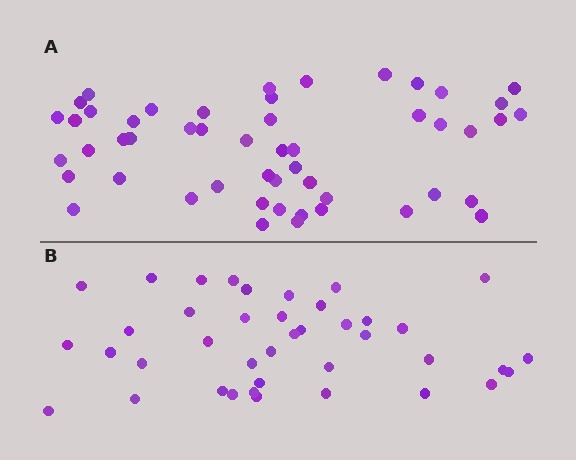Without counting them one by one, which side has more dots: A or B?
Region A (the top region) has more dots.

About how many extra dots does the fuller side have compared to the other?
Region A has roughly 12 or so more dots than region B.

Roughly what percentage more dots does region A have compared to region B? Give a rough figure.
About 30% more.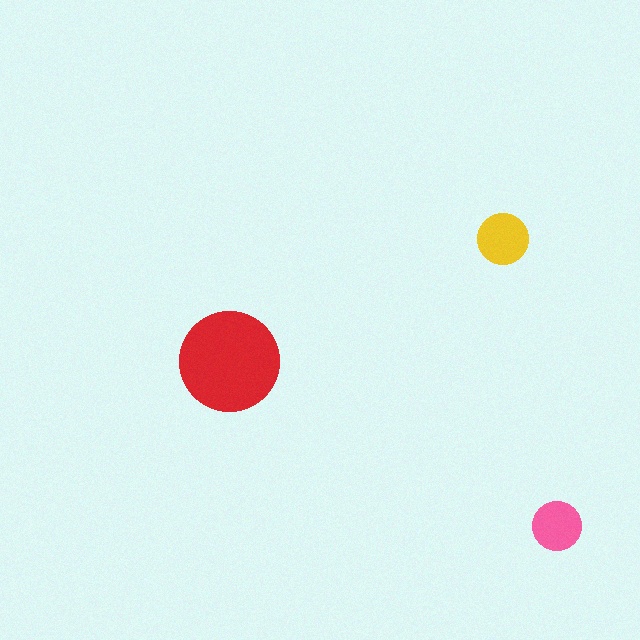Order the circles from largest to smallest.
the red one, the yellow one, the pink one.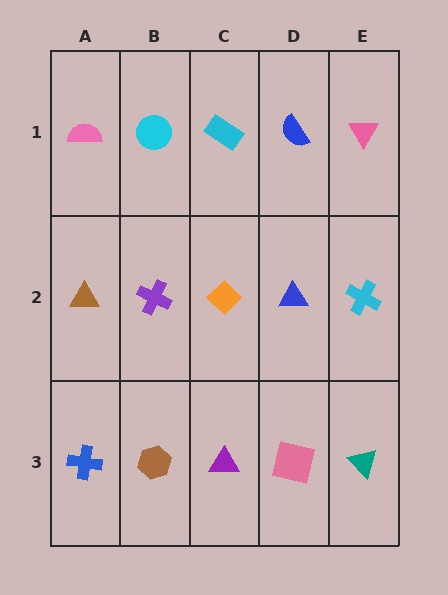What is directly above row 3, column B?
A purple cross.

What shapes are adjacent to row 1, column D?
A blue triangle (row 2, column D), a cyan rectangle (row 1, column C), a pink triangle (row 1, column E).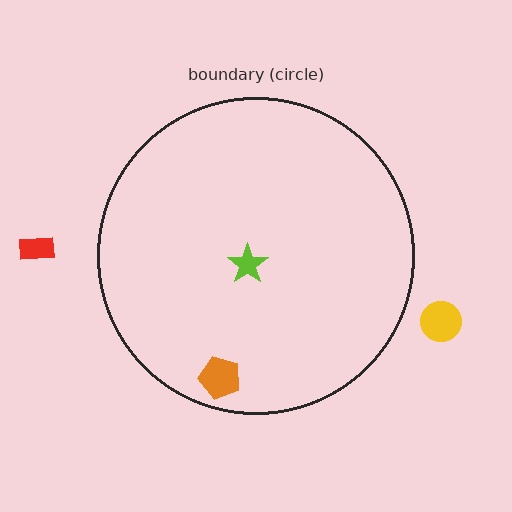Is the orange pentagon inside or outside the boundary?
Inside.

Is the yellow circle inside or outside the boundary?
Outside.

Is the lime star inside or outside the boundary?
Inside.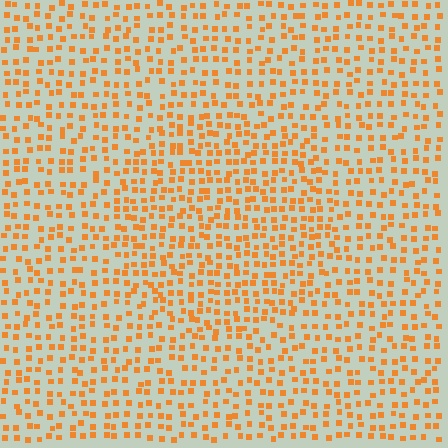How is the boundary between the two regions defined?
The boundary is defined by a change in element density (approximately 1.4x ratio). All elements are the same color, size, and shape.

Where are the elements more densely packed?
The elements are more densely packed inside the circle boundary.